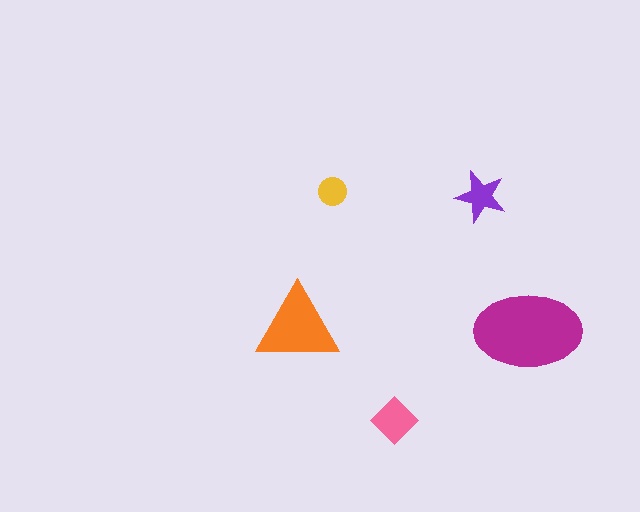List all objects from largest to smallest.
The magenta ellipse, the orange triangle, the pink diamond, the purple star, the yellow circle.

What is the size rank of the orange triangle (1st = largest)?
2nd.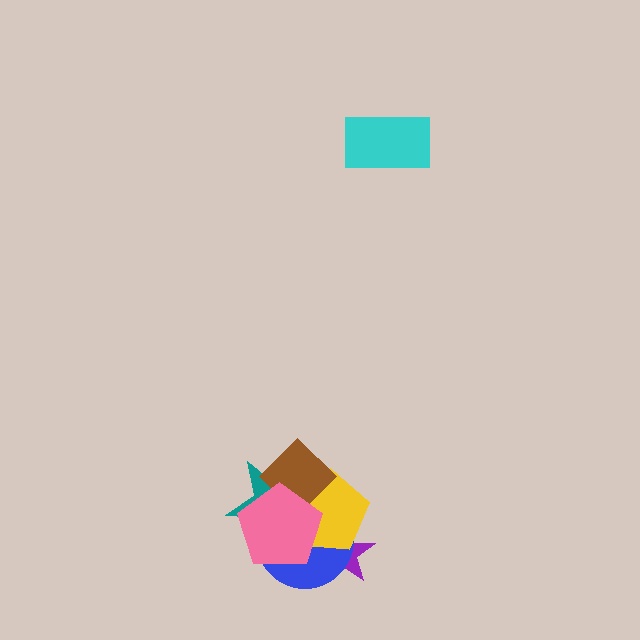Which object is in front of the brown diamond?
The pink pentagon is in front of the brown diamond.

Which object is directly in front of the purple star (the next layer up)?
The blue circle is directly in front of the purple star.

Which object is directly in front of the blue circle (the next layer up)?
The yellow pentagon is directly in front of the blue circle.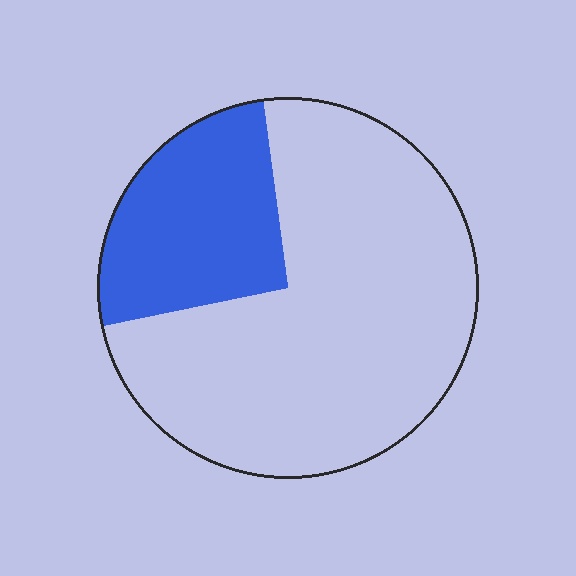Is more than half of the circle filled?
No.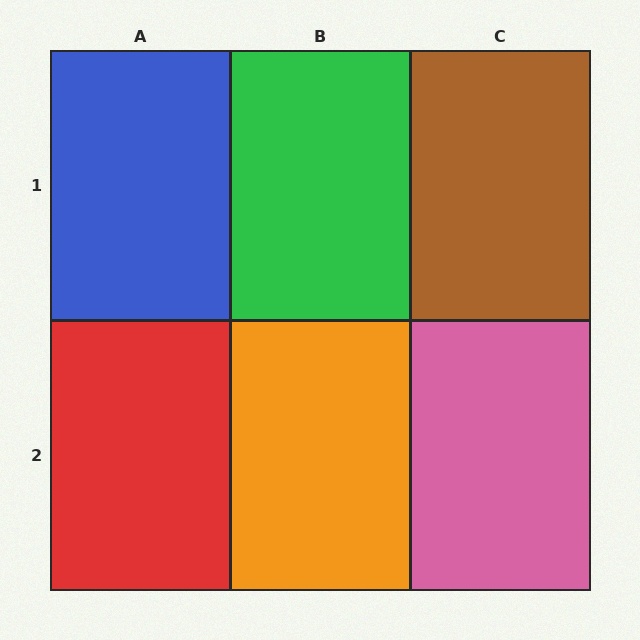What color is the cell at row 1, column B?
Green.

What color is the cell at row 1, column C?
Brown.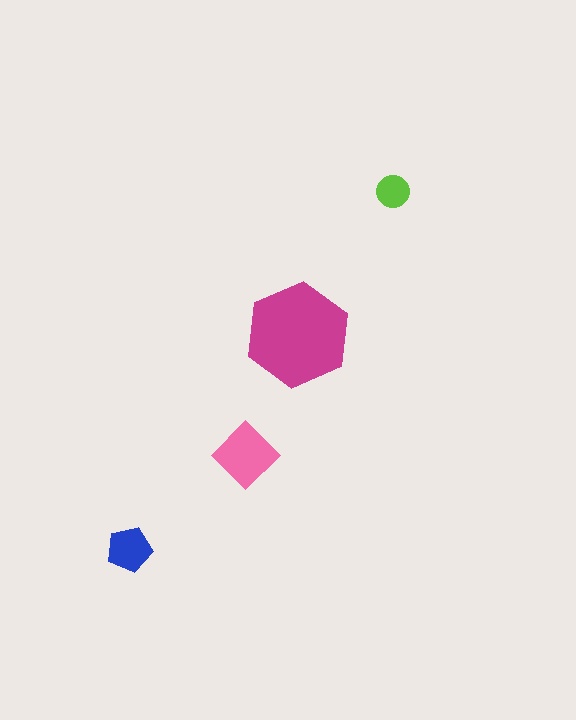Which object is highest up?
The lime circle is topmost.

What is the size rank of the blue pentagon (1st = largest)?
3rd.